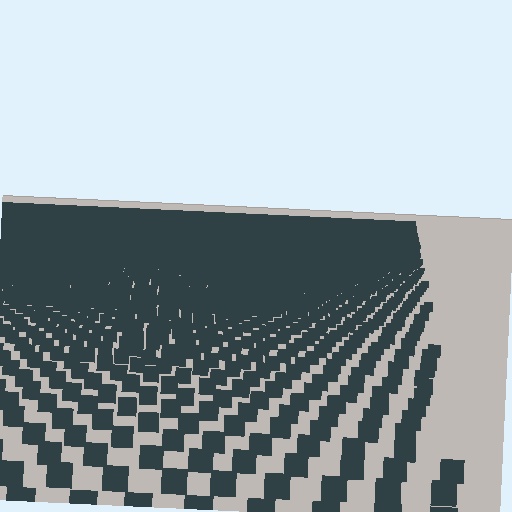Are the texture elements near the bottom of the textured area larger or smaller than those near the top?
Larger. Near the bottom, elements are closer to the viewer and appear at a bigger on-screen size.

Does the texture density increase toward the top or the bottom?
Density increases toward the top.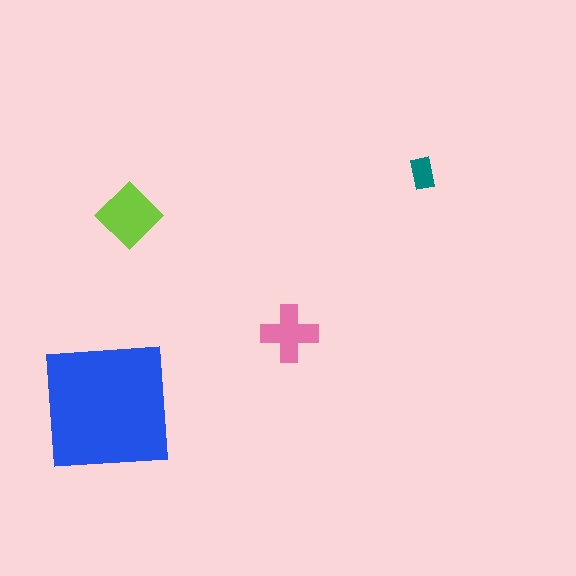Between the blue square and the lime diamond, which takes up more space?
The blue square.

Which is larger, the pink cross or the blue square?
The blue square.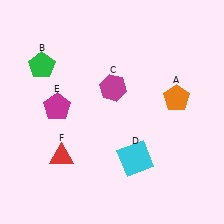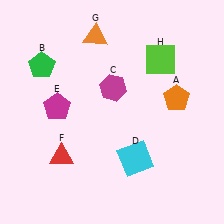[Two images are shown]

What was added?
An orange triangle (G), a lime square (H) were added in Image 2.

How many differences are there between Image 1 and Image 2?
There are 2 differences between the two images.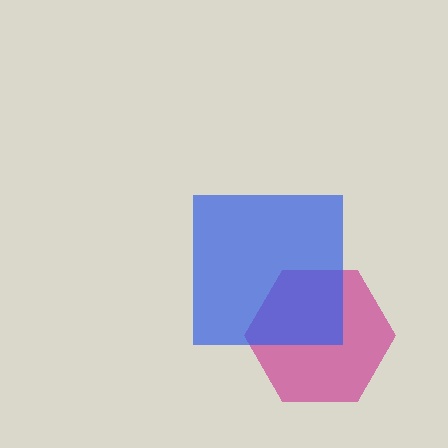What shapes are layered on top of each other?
The layered shapes are: a magenta hexagon, a blue square.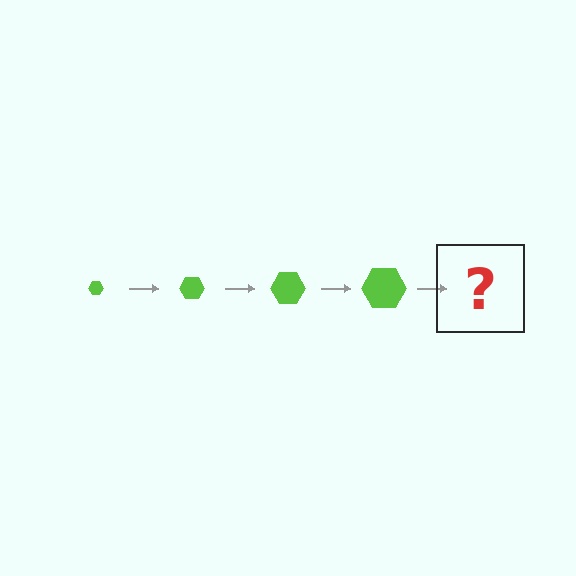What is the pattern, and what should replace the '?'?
The pattern is that the hexagon gets progressively larger each step. The '?' should be a lime hexagon, larger than the previous one.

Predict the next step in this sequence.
The next step is a lime hexagon, larger than the previous one.